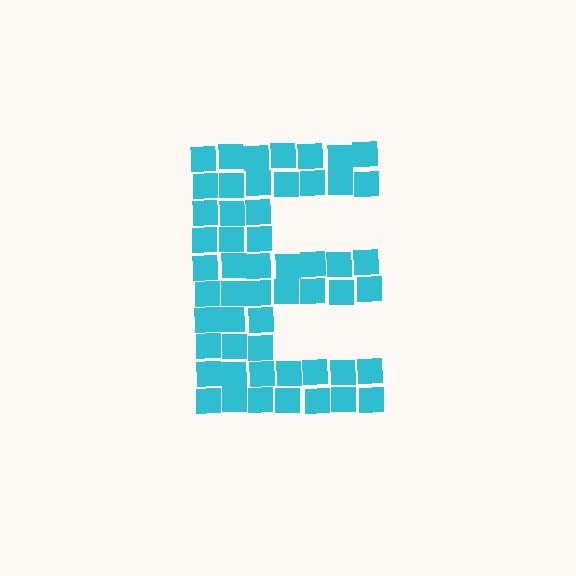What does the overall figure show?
The overall figure shows the letter E.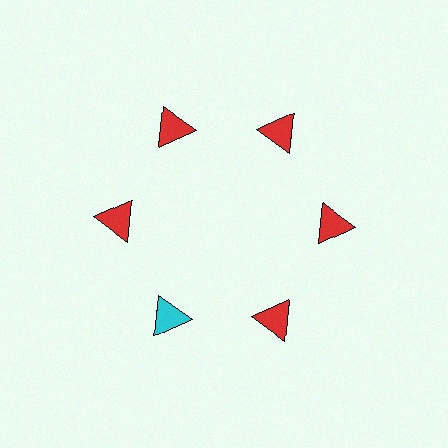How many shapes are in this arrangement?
There are 6 shapes arranged in a ring pattern.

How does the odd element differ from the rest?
It has a different color: cyan instead of red.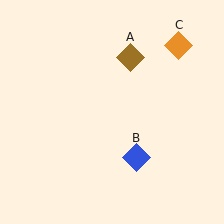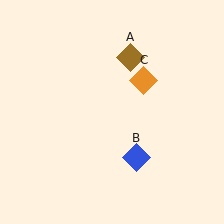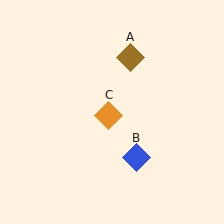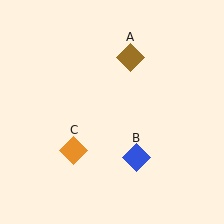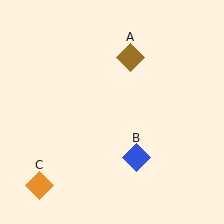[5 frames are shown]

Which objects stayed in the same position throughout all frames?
Brown diamond (object A) and blue diamond (object B) remained stationary.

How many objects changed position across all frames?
1 object changed position: orange diamond (object C).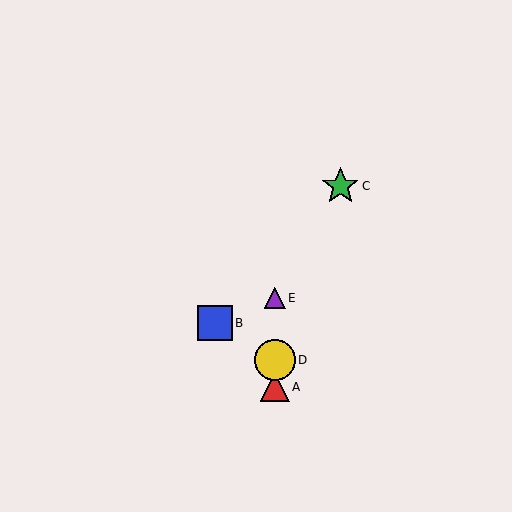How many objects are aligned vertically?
3 objects (A, D, E) are aligned vertically.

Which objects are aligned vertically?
Objects A, D, E are aligned vertically.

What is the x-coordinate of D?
Object D is at x≈275.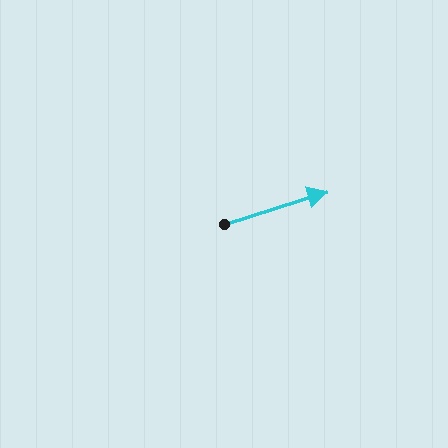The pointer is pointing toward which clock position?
Roughly 2 o'clock.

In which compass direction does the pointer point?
East.